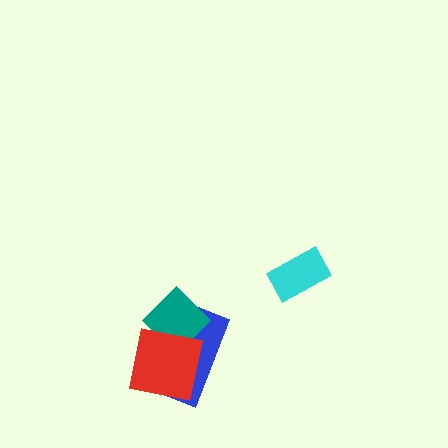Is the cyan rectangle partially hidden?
No, no other shape covers it.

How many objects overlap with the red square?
2 objects overlap with the red square.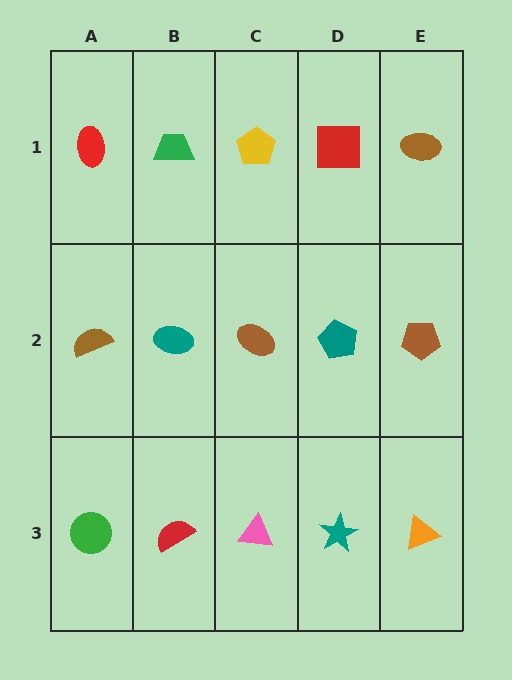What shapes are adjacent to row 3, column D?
A teal pentagon (row 2, column D), a pink triangle (row 3, column C), an orange triangle (row 3, column E).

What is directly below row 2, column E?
An orange triangle.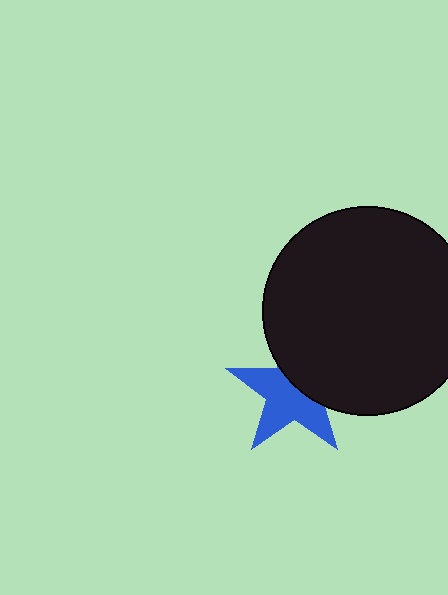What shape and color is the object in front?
The object in front is a black circle.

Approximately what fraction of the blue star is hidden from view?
Roughly 41% of the blue star is hidden behind the black circle.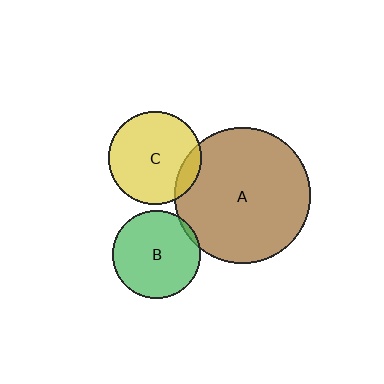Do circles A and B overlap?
Yes.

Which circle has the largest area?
Circle A (brown).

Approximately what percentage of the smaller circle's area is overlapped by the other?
Approximately 5%.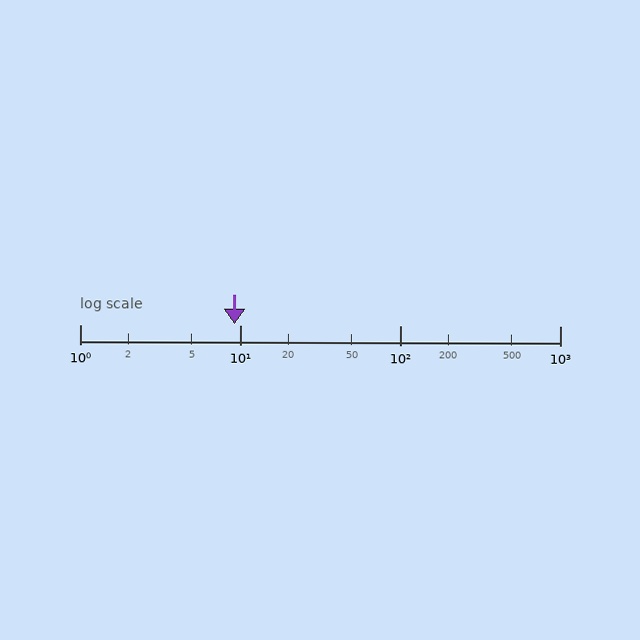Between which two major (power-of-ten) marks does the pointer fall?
The pointer is between 1 and 10.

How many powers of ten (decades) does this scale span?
The scale spans 3 decades, from 1 to 1000.